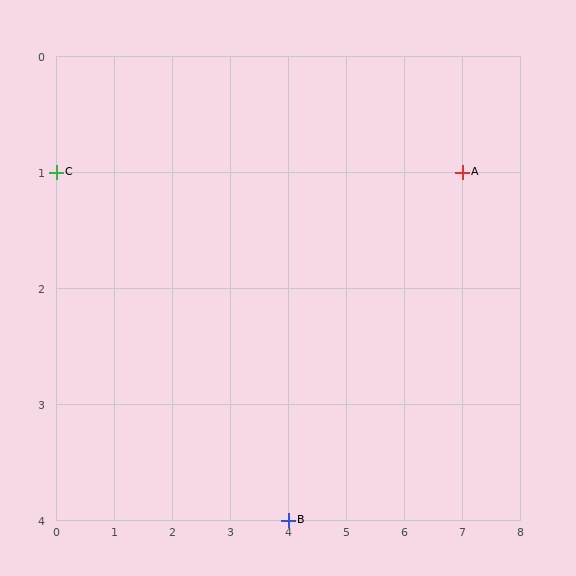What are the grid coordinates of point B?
Point B is at grid coordinates (4, 4).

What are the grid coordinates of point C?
Point C is at grid coordinates (0, 1).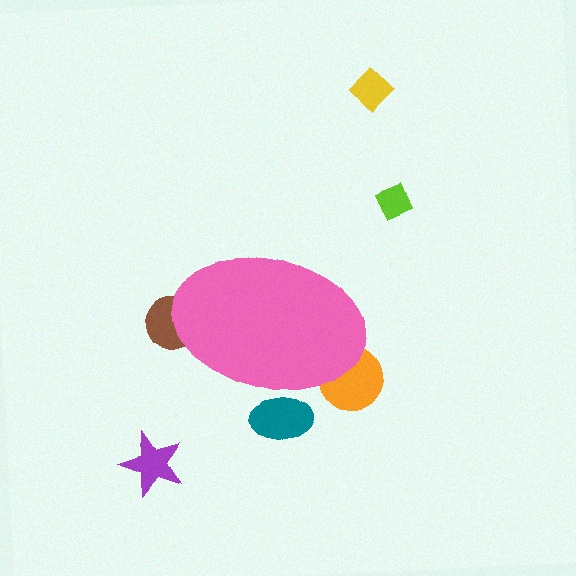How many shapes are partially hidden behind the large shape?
3 shapes are partially hidden.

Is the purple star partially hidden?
No, the purple star is fully visible.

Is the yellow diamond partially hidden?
No, the yellow diamond is fully visible.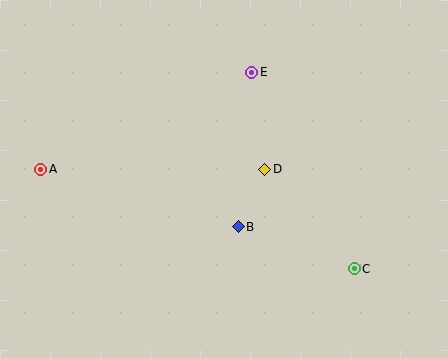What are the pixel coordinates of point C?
Point C is at (354, 269).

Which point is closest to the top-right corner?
Point E is closest to the top-right corner.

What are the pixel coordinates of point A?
Point A is at (41, 169).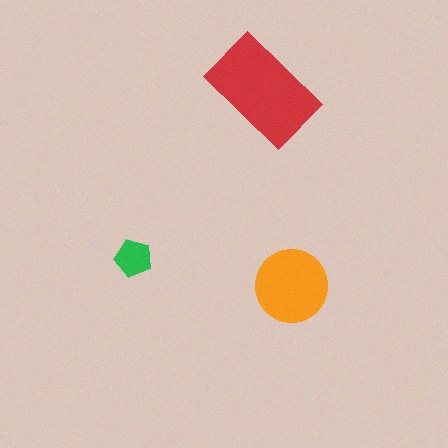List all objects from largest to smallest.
The red rectangle, the orange circle, the green pentagon.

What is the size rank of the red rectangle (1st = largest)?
1st.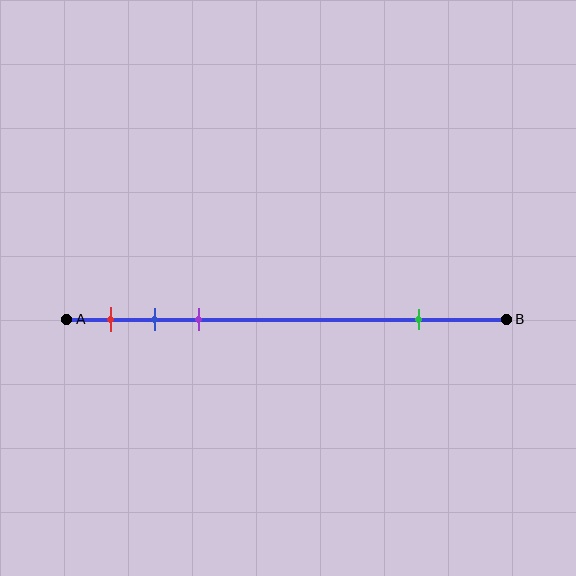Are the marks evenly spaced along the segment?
No, the marks are not evenly spaced.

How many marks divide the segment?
There are 4 marks dividing the segment.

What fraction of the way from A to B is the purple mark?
The purple mark is approximately 30% (0.3) of the way from A to B.